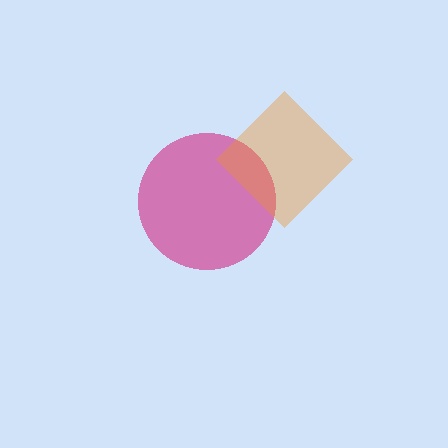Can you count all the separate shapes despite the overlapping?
Yes, there are 2 separate shapes.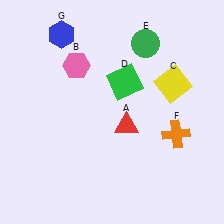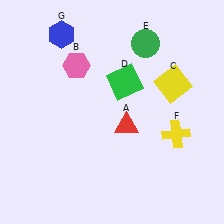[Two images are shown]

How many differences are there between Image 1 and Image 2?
There is 1 difference between the two images.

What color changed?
The cross (F) changed from orange in Image 1 to yellow in Image 2.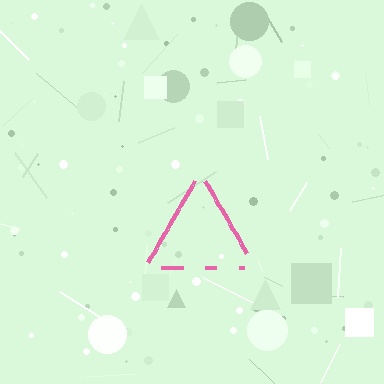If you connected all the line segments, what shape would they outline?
They would outline a triangle.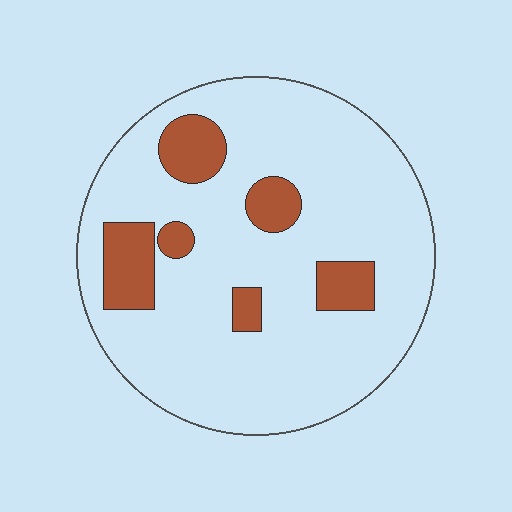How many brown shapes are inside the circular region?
6.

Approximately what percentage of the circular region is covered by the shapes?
Approximately 15%.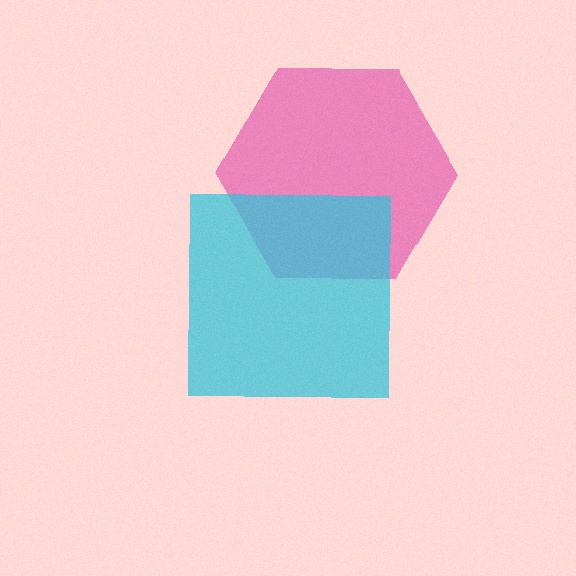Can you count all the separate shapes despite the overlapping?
Yes, there are 2 separate shapes.